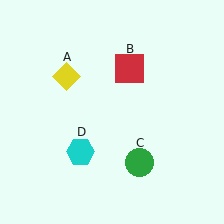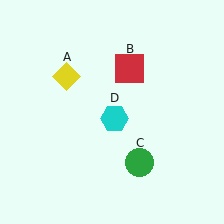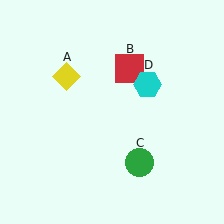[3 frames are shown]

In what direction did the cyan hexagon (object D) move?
The cyan hexagon (object D) moved up and to the right.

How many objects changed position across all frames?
1 object changed position: cyan hexagon (object D).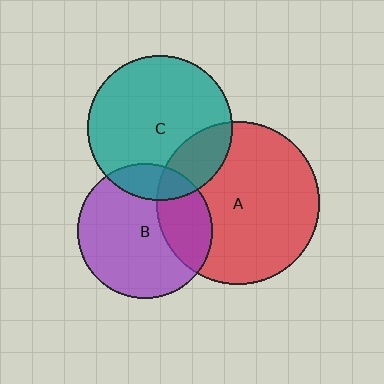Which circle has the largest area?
Circle A (red).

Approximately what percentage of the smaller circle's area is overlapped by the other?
Approximately 20%.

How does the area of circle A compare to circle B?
Approximately 1.4 times.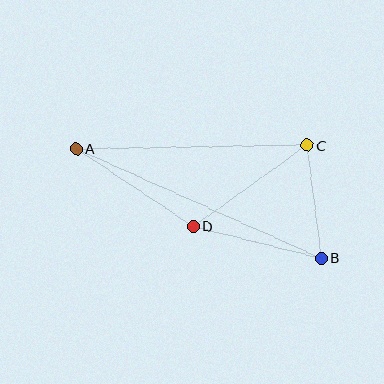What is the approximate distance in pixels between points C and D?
The distance between C and D is approximately 140 pixels.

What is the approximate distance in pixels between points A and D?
The distance between A and D is approximately 140 pixels.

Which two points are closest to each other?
Points B and C are closest to each other.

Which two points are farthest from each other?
Points A and B are farthest from each other.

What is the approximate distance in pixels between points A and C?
The distance between A and C is approximately 231 pixels.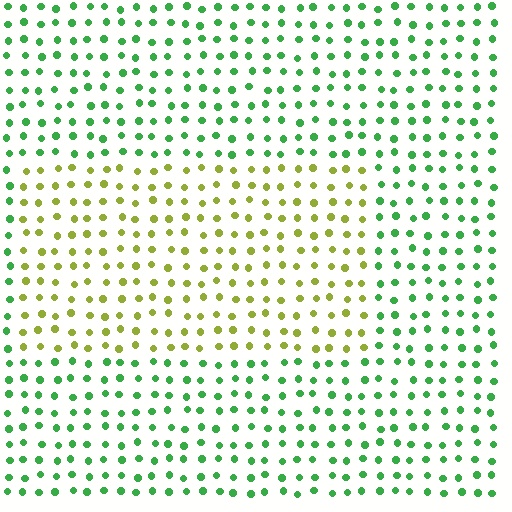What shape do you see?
I see a rectangle.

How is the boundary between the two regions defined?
The boundary is defined purely by a slight shift in hue (about 54 degrees). Spacing, size, and orientation are identical on both sides.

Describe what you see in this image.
The image is filled with small green elements in a uniform arrangement. A rectangle-shaped region is visible where the elements are tinted to a slightly different hue, forming a subtle color boundary.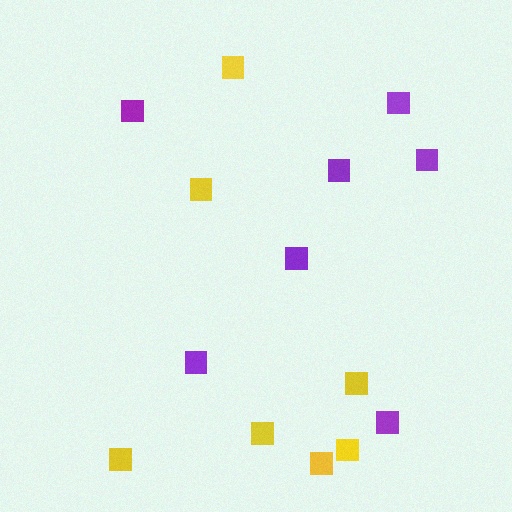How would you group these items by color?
There are 2 groups: one group of yellow squares (7) and one group of purple squares (7).